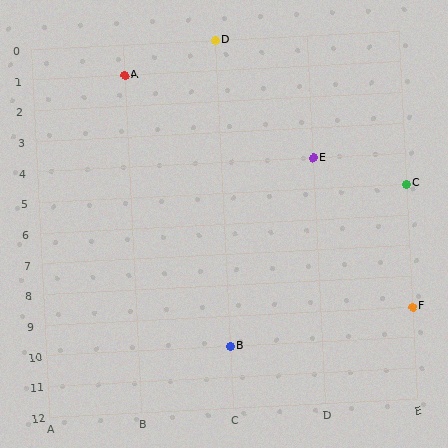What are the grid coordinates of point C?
Point C is at grid coordinates (E, 5).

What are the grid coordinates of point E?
Point E is at grid coordinates (D, 4).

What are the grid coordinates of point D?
Point D is at grid coordinates (C, 0).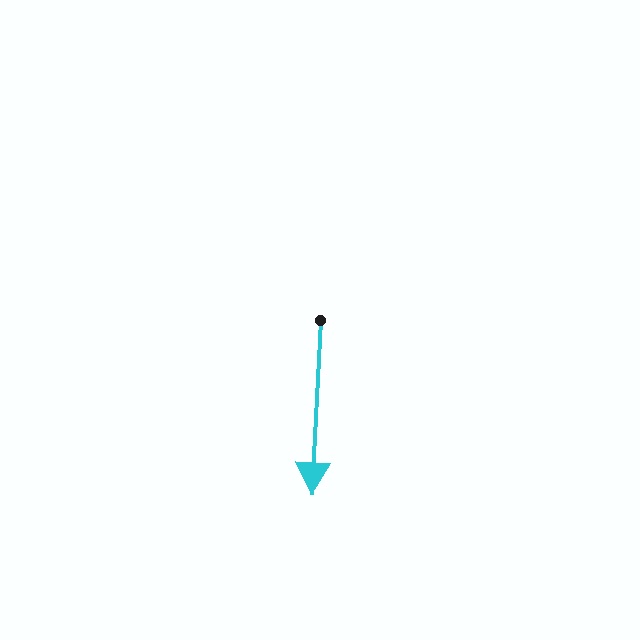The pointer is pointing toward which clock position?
Roughly 6 o'clock.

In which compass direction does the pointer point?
South.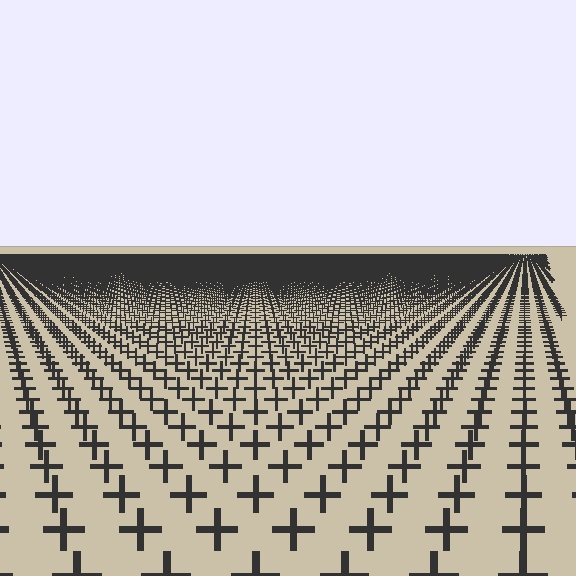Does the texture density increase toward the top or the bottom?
Density increases toward the top.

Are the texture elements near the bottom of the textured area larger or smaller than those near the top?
Larger. Near the bottom, elements are closer to the viewer and appear at a bigger on-screen size.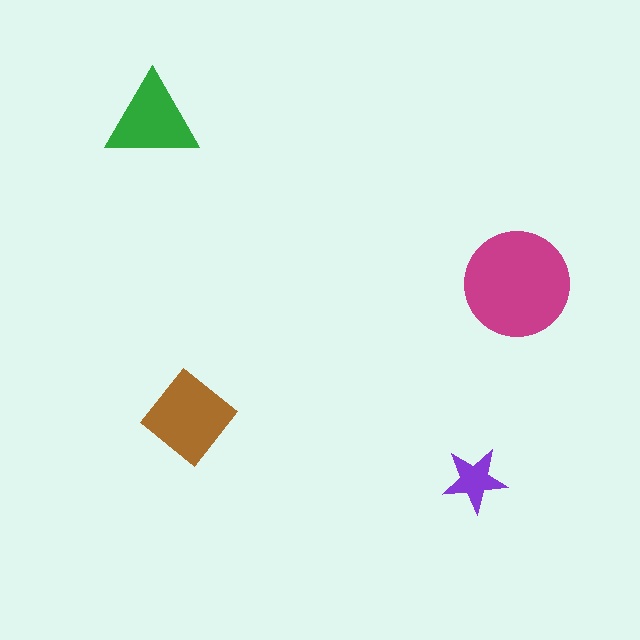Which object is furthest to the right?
The magenta circle is rightmost.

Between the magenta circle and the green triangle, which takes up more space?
The magenta circle.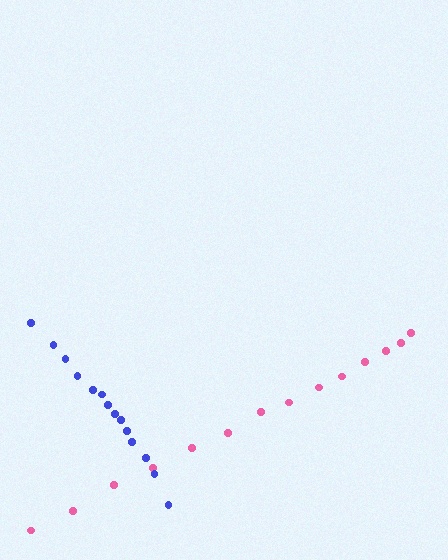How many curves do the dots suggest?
There are 2 distinct paths.